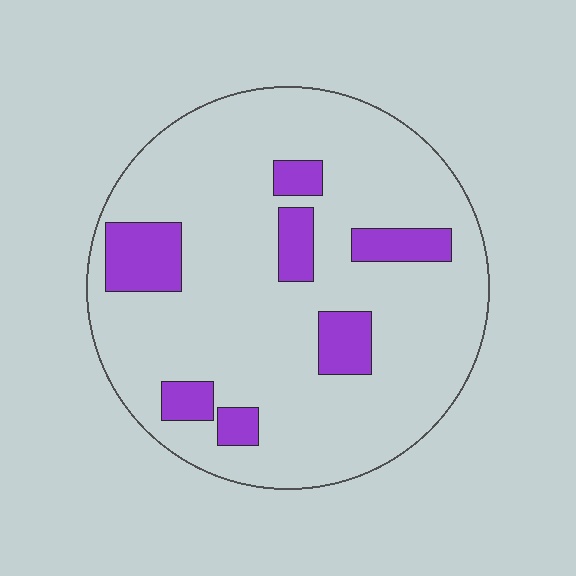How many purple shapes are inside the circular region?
7.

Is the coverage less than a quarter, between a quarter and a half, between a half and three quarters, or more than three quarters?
Less than a quarter.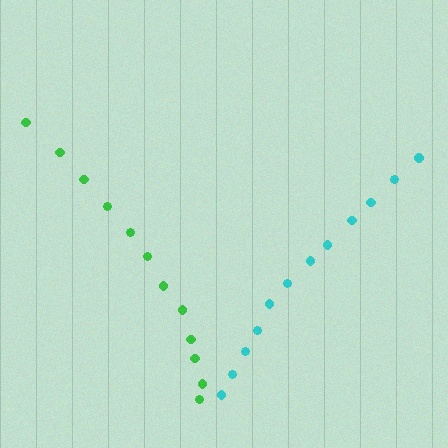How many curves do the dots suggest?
There are 2 distinct paths.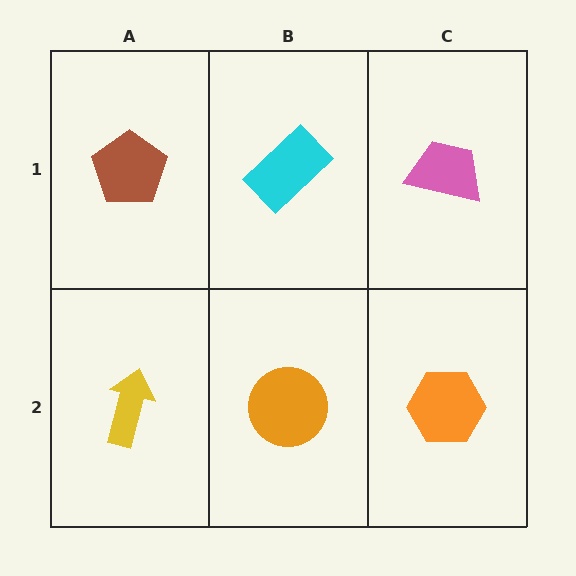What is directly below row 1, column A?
A yellow arrow.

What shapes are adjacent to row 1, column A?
A yellow arrow (row 2, column A), a cyan rectangle (row 1, column B).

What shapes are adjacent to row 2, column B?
A cyan rectangle (row 1, column B), a yellow arrow (row 2, column A), an orange hexagon (row 2, column C).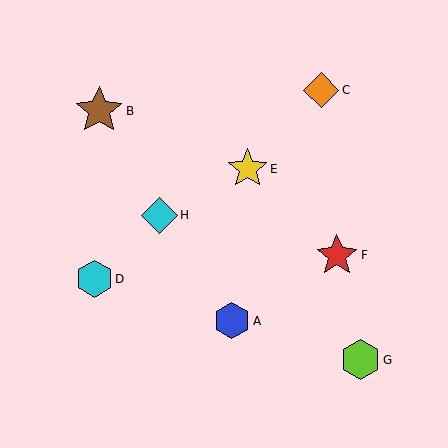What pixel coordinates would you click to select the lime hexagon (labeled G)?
Click at (360, 360) to select the lime hexagon G.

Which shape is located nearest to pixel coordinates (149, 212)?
The cyan diamond (labeled H) at (159, 215) is nearest to that location.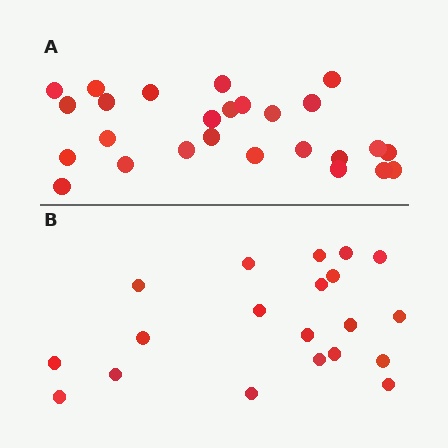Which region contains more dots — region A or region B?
Region A (the top region) has more dots.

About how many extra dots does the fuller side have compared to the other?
Region A has about 6 more dots than region B.